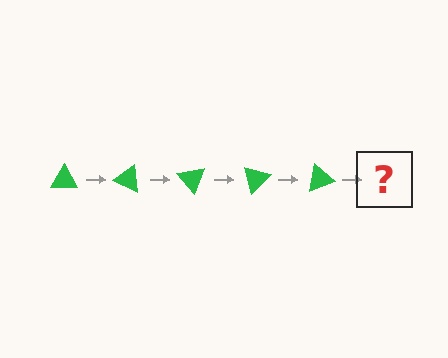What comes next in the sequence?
The next element should be a green triangle rotated 125 degrees.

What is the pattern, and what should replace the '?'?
The pattern is that the triangle rotates 25 degrees each step. The '?' should be a green triangle rotated 125 degrees.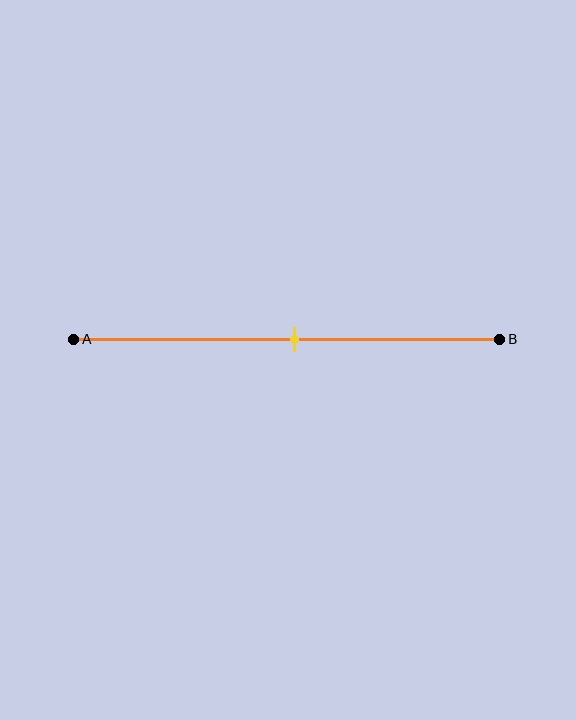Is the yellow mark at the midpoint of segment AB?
Yes, the mark is approximately at the midpoint.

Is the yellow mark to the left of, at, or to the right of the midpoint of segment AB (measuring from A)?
The yellow mark is approximately at the midpoint of segment AB.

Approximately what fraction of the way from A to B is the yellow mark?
The yellow mark is approximately 50% of the way from A to B.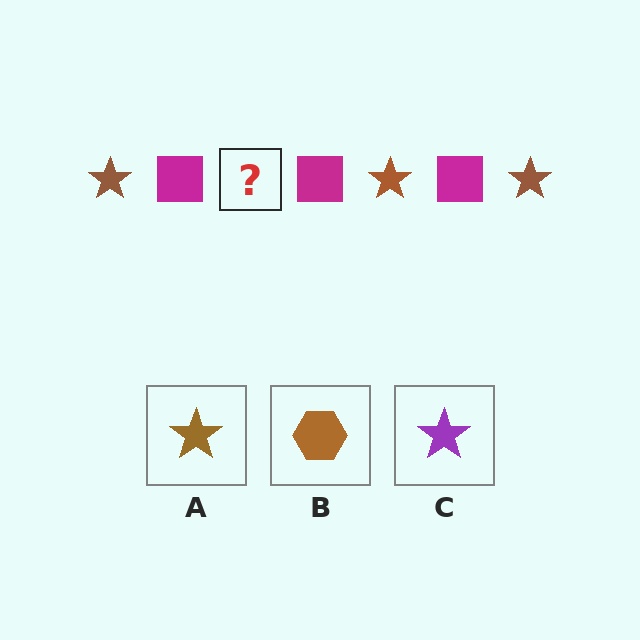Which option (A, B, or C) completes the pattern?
A.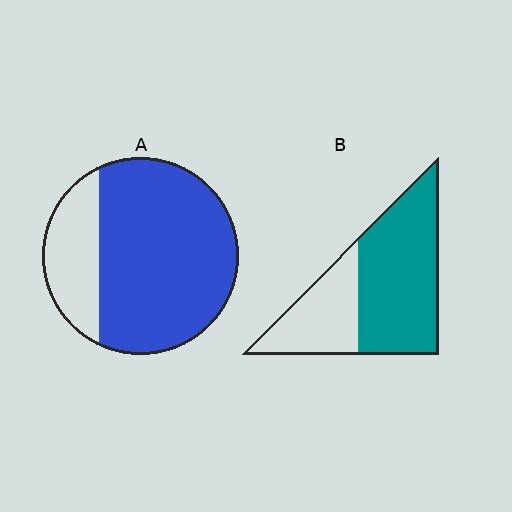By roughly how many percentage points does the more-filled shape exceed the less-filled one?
By roughly 10 percentage points (A over B).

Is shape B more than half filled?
Yes.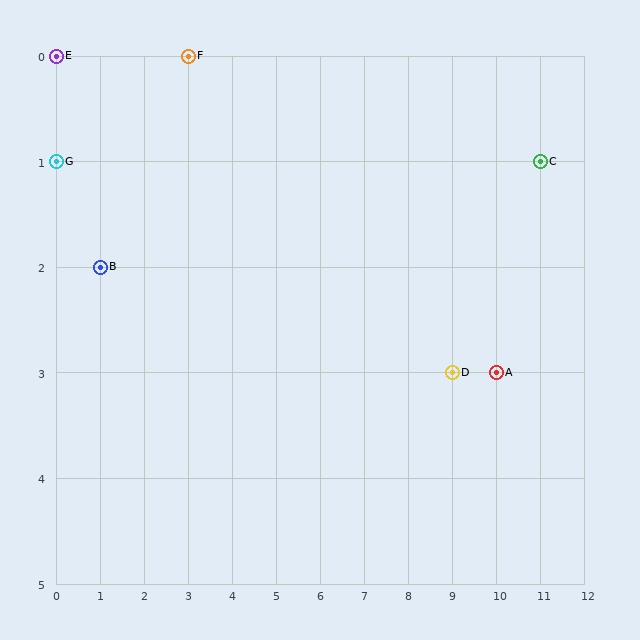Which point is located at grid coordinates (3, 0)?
Point F is at (3, 0).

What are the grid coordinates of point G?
Point G is at grid coordinates (0, 1).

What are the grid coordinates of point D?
Point D is at grid coordinates (9, 3).